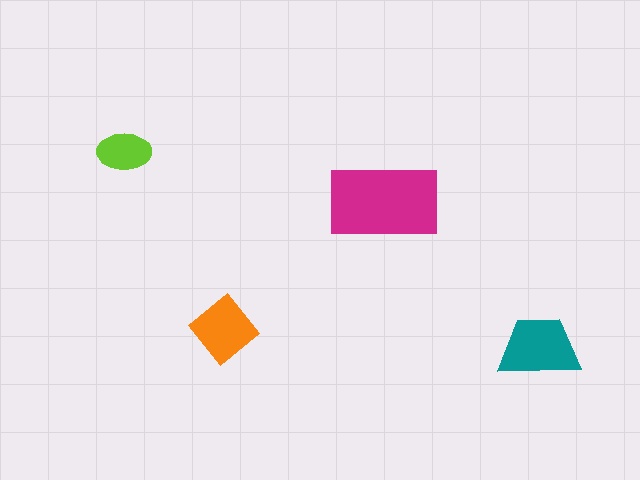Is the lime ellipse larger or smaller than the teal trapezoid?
Smaller.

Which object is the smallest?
The lime ellipse.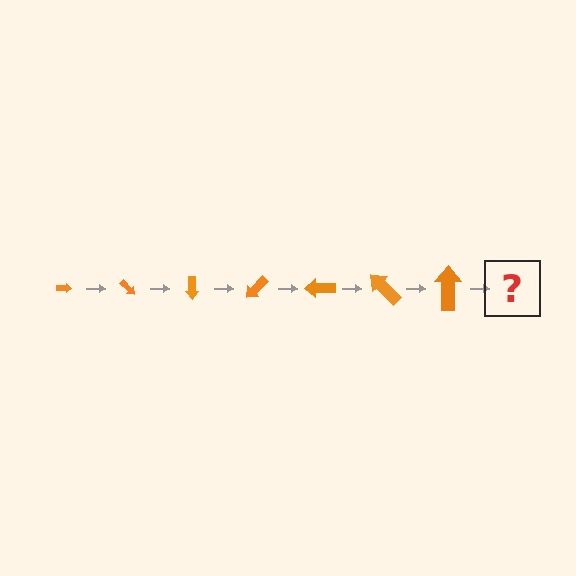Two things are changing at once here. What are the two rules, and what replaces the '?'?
The two rules are that the arrow grows larger each step and it rotates 45 degrees each step. The '?' should be an arrow, larger than the previous one and rotated 315 degrees from the start.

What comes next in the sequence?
The next element should be an arrow, larger than the previous one and rotated 315 degrees from the start.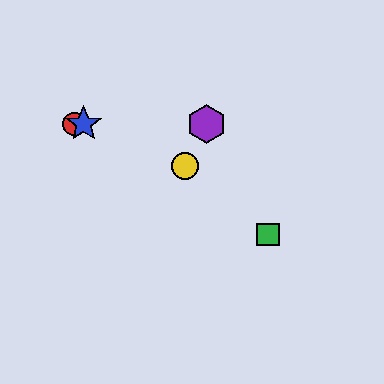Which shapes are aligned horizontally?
The red circle, the blue star, the purple hexagon are aligned horizontally.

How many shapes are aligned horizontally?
3 shapes (the red circle, the blue star, the purple hexagon) are aligned horizontally.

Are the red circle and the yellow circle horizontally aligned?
No, the red circle is at y≈124 and the yellow circle is at y≈166.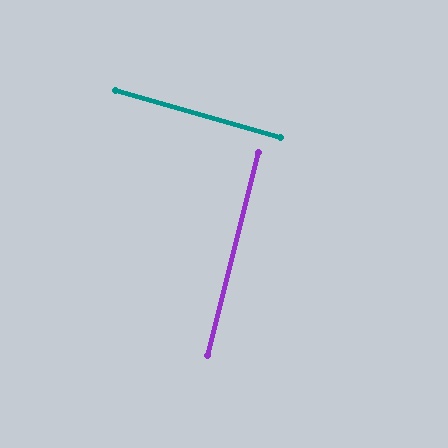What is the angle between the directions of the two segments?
Approximately 88 degrees.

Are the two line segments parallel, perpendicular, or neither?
Perpendicular — they meet at approximately 88°.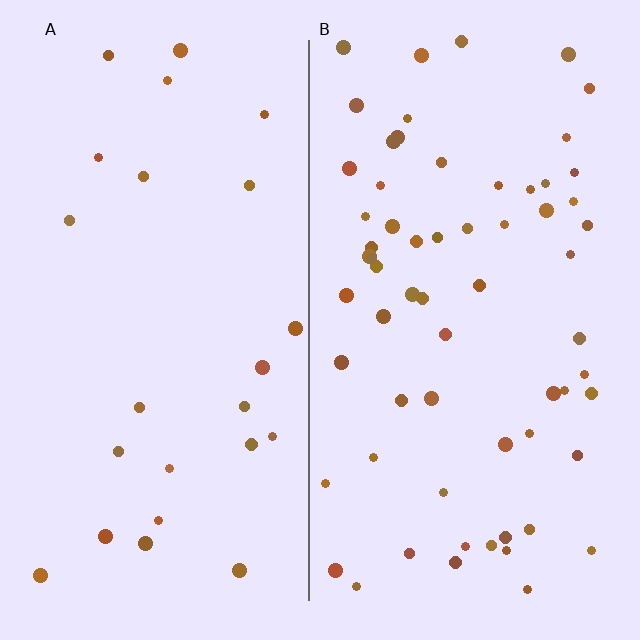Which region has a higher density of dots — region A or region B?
B (the right).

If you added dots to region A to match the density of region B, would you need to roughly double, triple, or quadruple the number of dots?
Approximately triple.